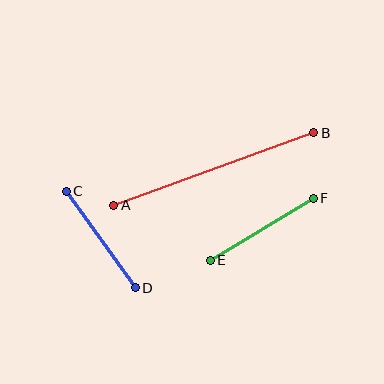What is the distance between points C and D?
The distance is approximately 119 pixels.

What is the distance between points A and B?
The distance is approximately 212 pixels.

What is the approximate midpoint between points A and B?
The midpoint is at approximately (214, 169) pixels.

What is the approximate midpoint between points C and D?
The midpoint is at approximately (101, 240) pixels.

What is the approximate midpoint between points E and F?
The midpoint is at approximately (262, 229) pixels.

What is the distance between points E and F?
The distance is approximately 120 pixels.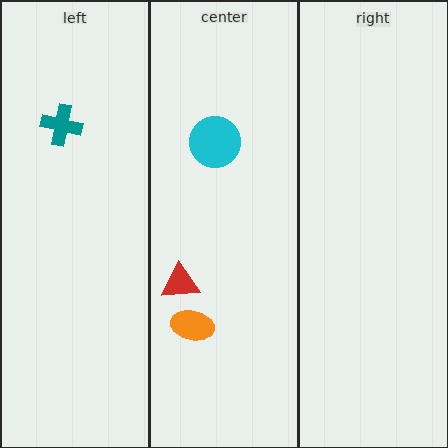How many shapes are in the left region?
1.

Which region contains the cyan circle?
The center region.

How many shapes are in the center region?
3.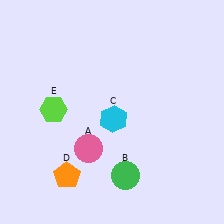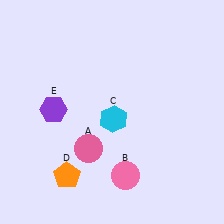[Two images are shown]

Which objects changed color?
B changed from green to pink. E changed from lime to purple.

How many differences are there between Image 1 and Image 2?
There are 2 differences between the two images.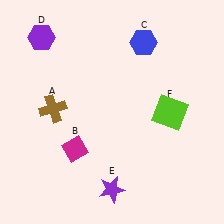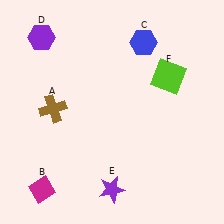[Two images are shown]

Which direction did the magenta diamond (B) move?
The magenta diamond (B) moved down.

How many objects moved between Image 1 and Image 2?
2 objects moved between the two images.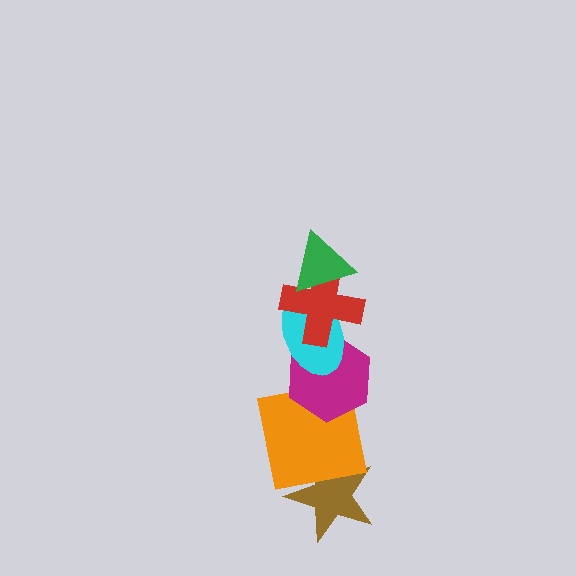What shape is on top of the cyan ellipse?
The red cross is on top of the cyan ellipse.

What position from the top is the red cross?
The red cross is 2nd from the top.